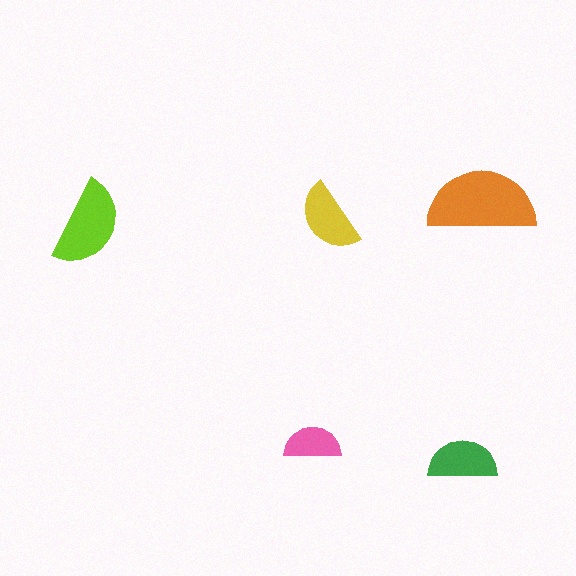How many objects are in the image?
There are 5 objects in the image.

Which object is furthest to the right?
The orange semicircle is rightmost.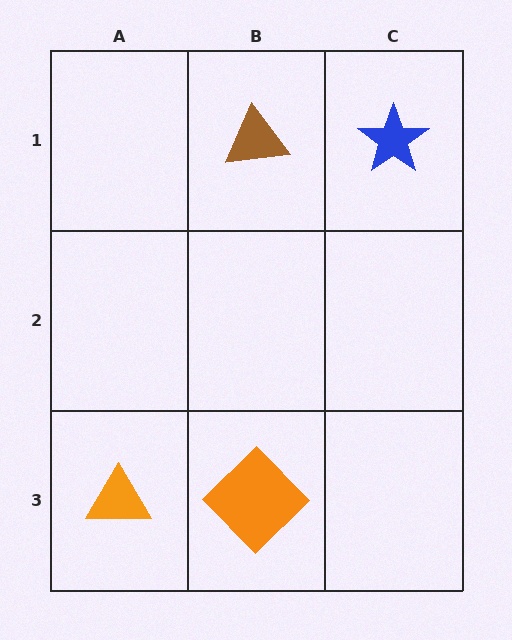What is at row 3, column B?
An orange diamond.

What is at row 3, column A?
An orange triangle.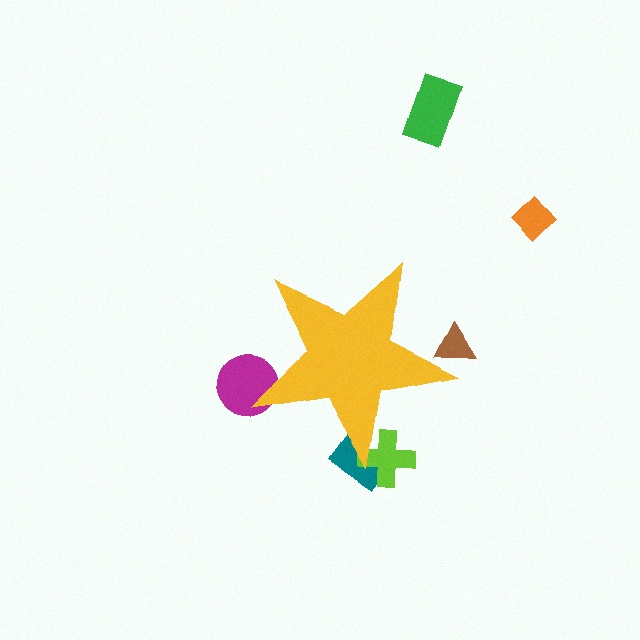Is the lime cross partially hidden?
Yes, the lime cross is partially hidden behind the yellow star.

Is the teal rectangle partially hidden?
Yes, the teal rectangle is partially hidden behind the yellow star.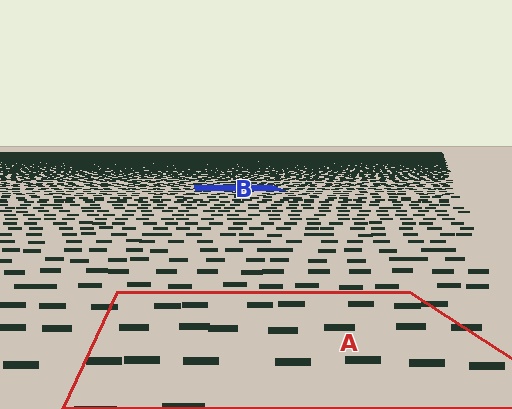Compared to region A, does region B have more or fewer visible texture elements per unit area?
Region B has more texture elements per unit area — they are packed more densely because it is farther away.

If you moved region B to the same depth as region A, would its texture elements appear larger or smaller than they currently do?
They would appear larger. At a closer depth, the same texture elements are projected at a bigger on-screen size.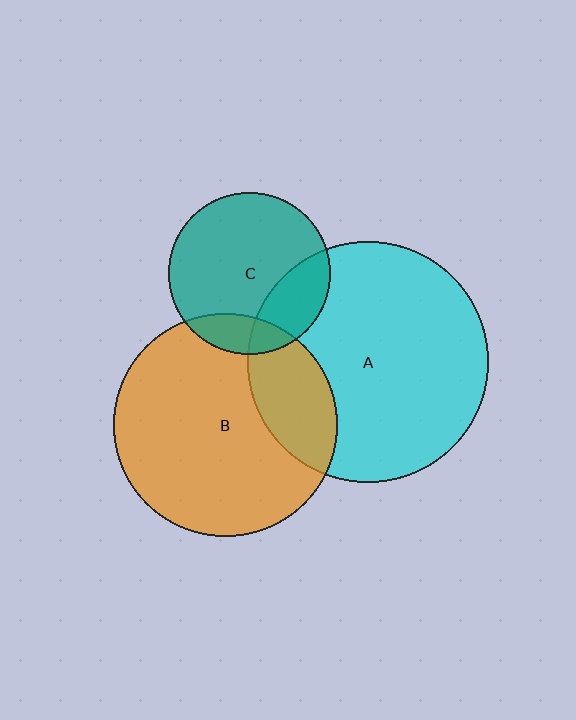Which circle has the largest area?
Circle A (cyan).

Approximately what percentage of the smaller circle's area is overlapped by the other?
Approximately 25%.